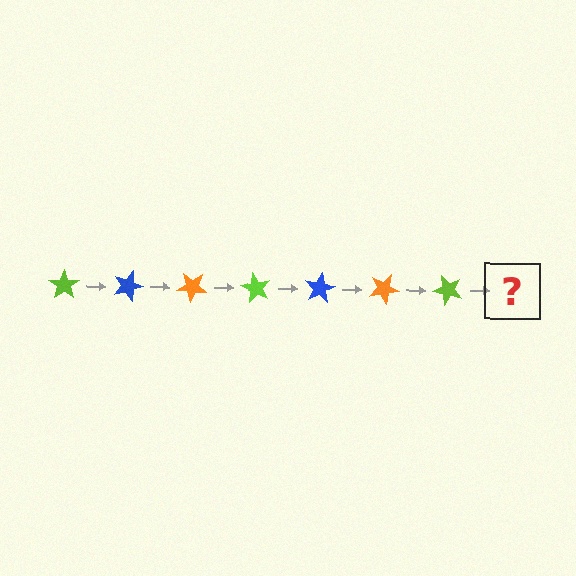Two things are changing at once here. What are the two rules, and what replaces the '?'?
The two rules are that it rotates 20 degrees each step and the color cycles through lime, blue, and orange. The '?' should be a blue star, rotated 140 degrees from the start.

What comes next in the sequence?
The next element should be a blue star, rotated 140 degrees from the start.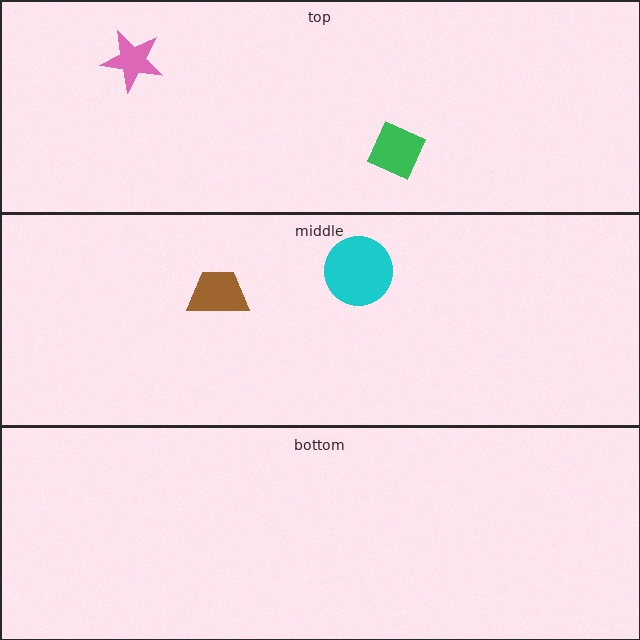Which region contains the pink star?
The top region.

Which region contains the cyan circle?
The middle region.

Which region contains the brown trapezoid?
The middle region.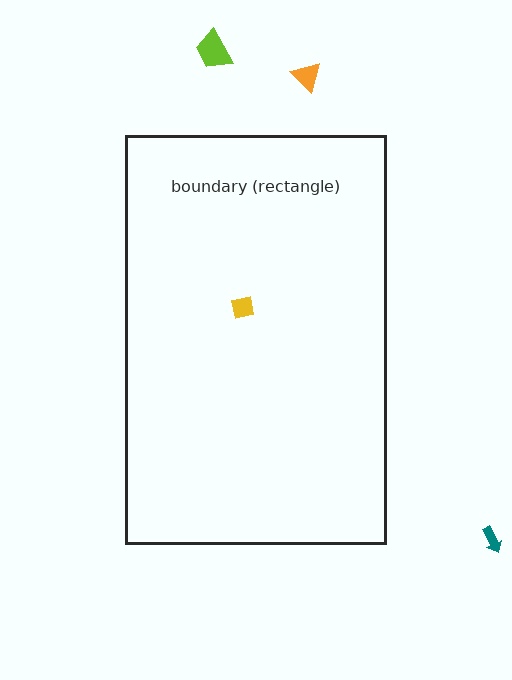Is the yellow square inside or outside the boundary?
Inside.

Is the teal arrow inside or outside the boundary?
Outside.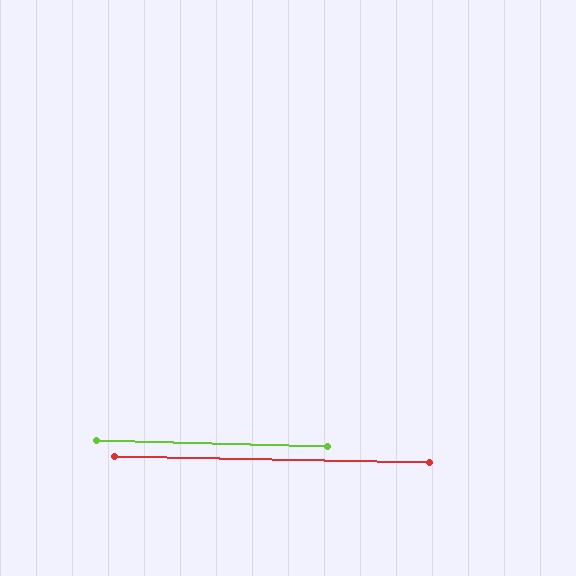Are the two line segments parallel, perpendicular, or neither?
Parallel — their directions differ by only 0.5°.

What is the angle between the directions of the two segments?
Approximately 1 degree.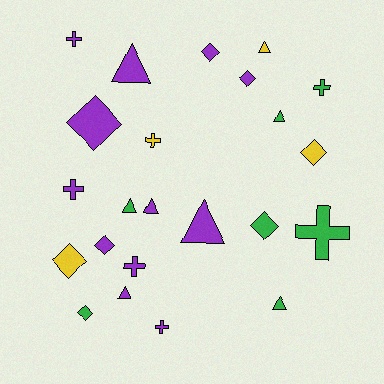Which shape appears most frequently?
Diamond, with 8 objects.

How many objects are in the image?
There are 23 objects.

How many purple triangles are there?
There are 4 purple triangles.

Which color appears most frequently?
Purple, with 12 objects.